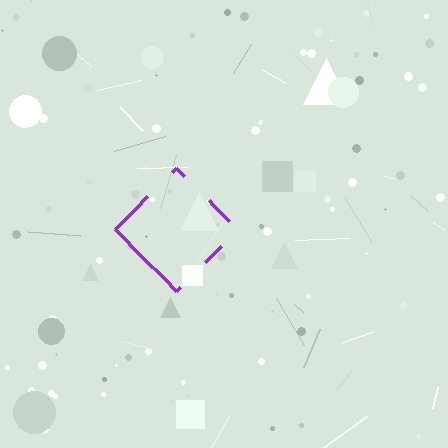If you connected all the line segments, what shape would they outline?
They would outline a diamond.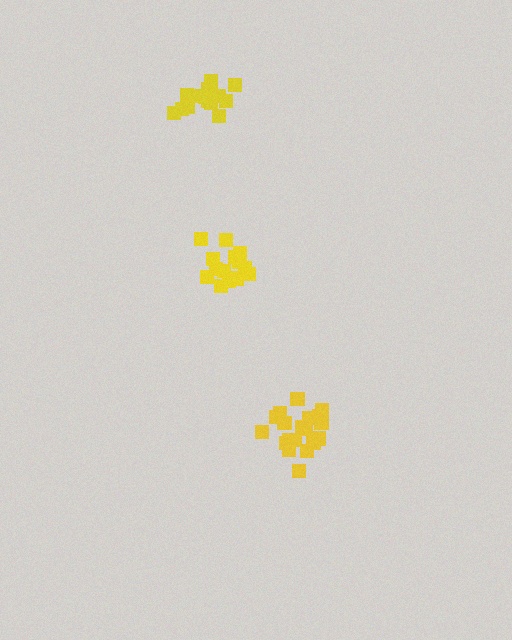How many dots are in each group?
Group 1: 16 dots, Group 2: 14 dots, Group 3: 19 dots (49 total).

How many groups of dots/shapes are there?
There are 3 groups.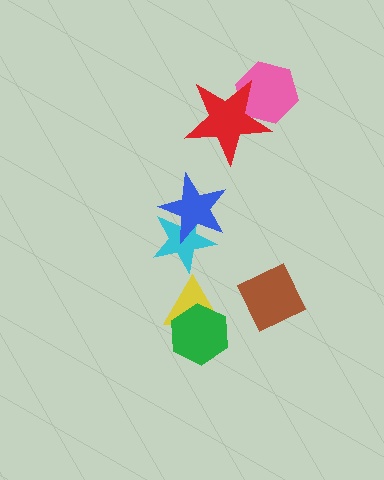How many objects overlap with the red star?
1 object overlaps with the red star.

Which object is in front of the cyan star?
The blue star is in front of the cyan star.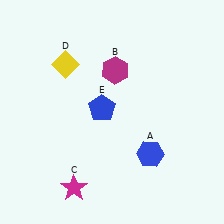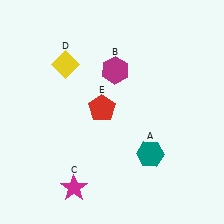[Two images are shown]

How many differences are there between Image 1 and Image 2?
There are 2 differences between the two images.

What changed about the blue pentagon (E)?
In Image 1, E is blue. In Image 2, it changed to red.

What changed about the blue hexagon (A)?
In Image 1, A is blue. In Image 2, it changed to teal.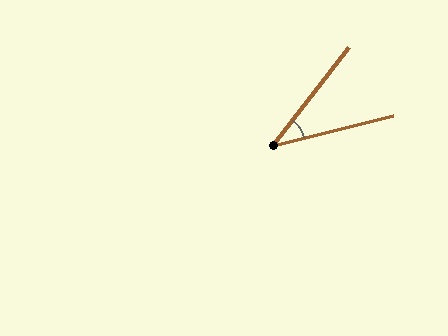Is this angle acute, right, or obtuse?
It is acute.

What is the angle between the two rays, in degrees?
Approximately 38 degrees.